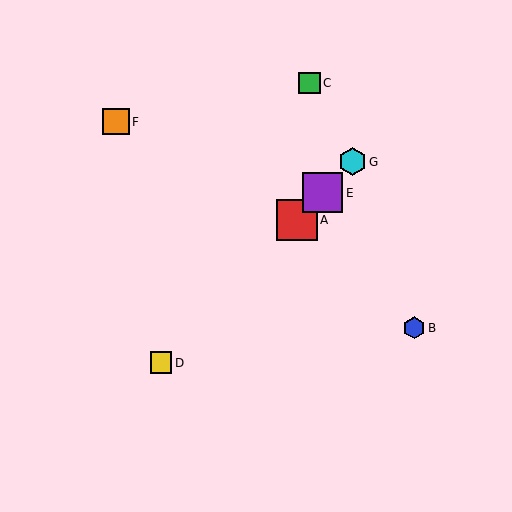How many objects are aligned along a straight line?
4 objects (A, D, E, G) are aligned along a straight line.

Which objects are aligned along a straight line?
Objects A, D, E, G are aligned along a straight line.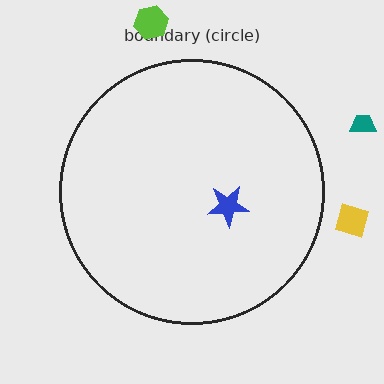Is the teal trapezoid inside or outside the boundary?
Outside.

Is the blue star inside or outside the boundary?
Inside.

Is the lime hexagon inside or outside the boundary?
Outside.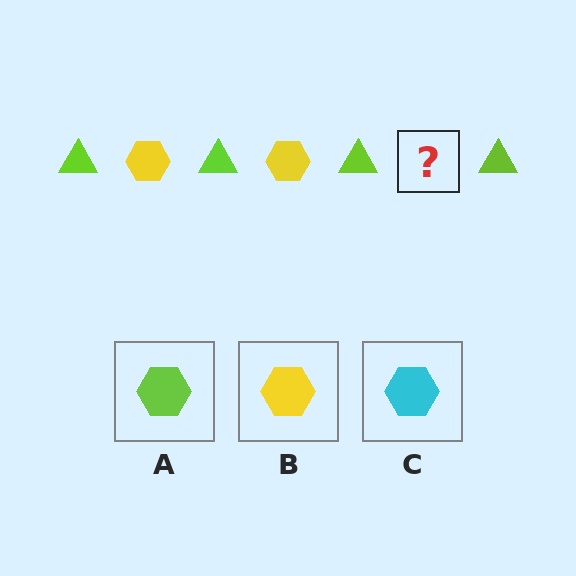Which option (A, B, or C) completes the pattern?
B.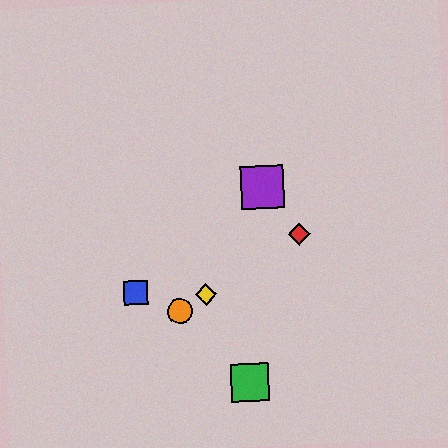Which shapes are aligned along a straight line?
The red diamond, the yellow diamond, the orange circle are aligned along a straight line.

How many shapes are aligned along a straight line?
3 shapes (the red diamond, the yellow diamond, the orange circle) are aligned along a straight line.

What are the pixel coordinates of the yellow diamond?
The yellow diamond is at (206, 295).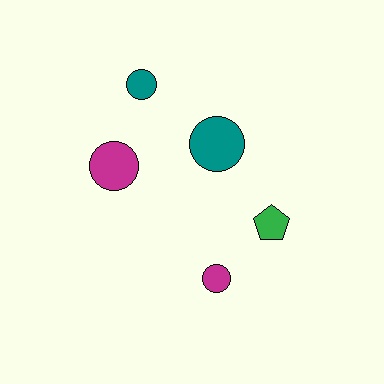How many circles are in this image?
There are 4 circles.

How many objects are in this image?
There are 5 objects.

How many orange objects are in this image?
There are no orange objects.